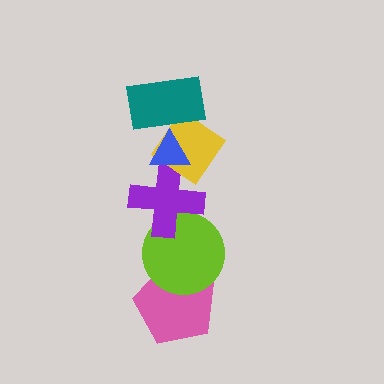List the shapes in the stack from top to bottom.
From top to bottom: the blue triangle, the teal rectangle, the yellow diamond, the purple cross, the lime circle, the pink pentagon.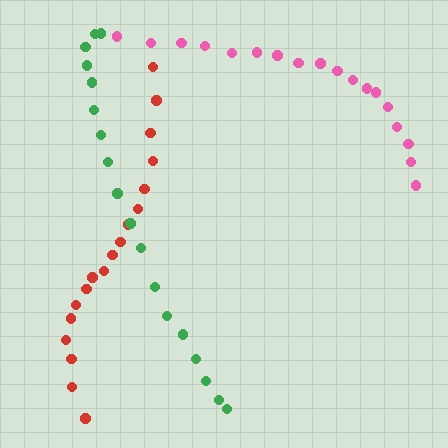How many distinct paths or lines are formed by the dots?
There are 3 distinct paths.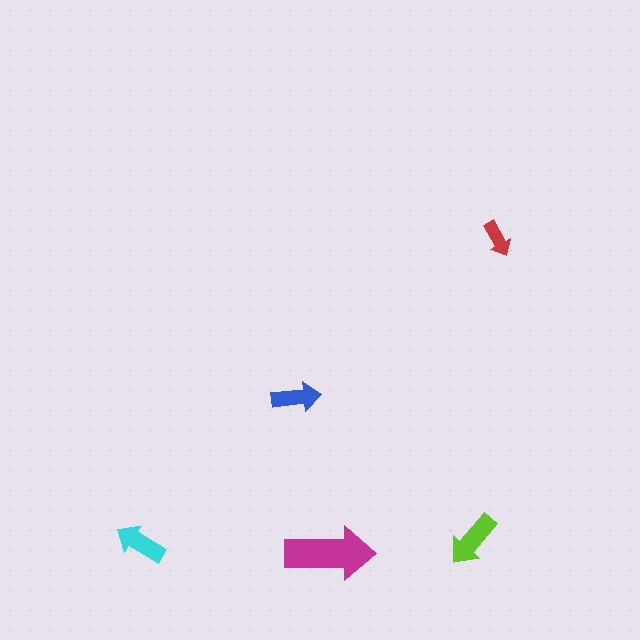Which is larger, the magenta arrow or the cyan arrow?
The magenta one.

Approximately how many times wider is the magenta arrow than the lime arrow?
About 1.5 times wider.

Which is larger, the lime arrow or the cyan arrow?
The lime one.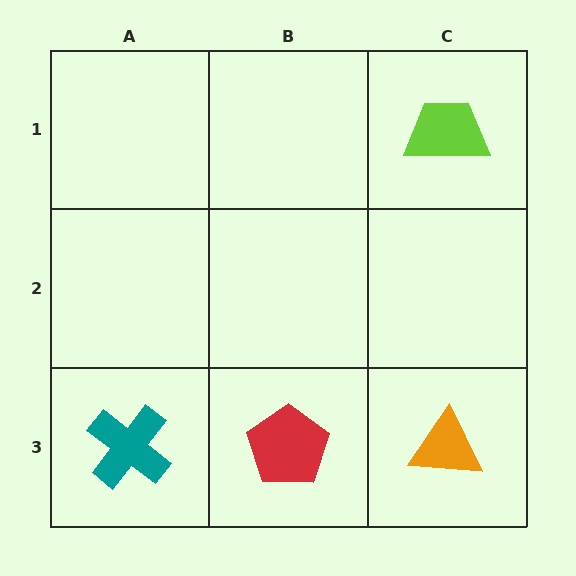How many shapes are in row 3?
3 shapes.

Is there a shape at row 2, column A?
No, that cell is empty.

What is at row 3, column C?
An orange triangle.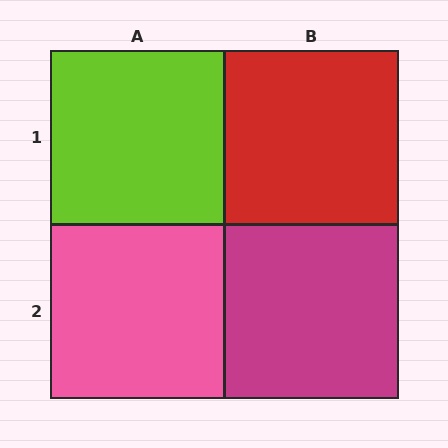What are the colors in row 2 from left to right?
Pink, magenta.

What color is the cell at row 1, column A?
Lime.